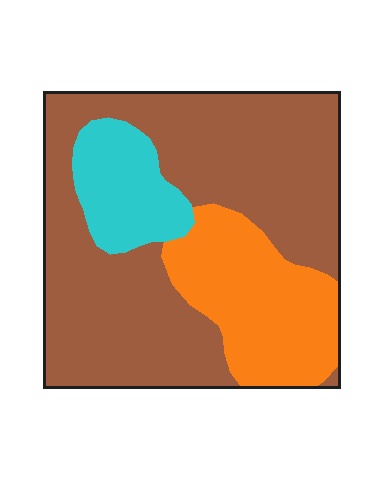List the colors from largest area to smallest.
From largest to smallest: brown, orange, cyan.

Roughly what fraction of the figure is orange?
Orange takes up about one quarter (1/4) of the figure.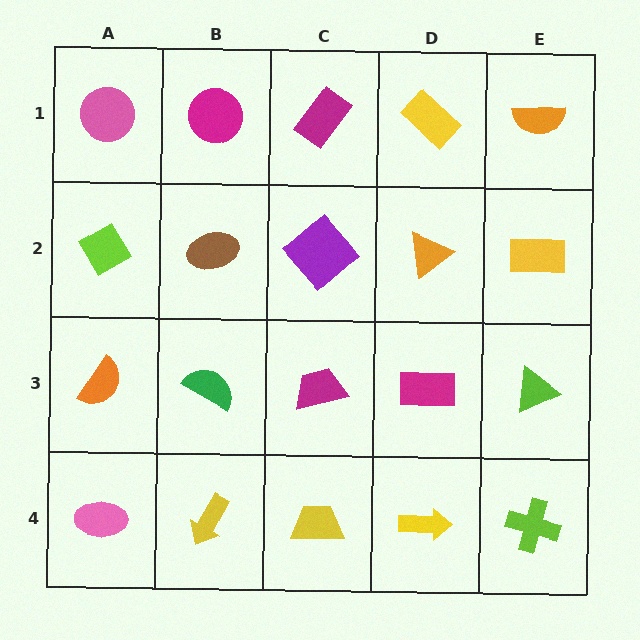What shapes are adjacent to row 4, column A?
An orange semicircle (row 3, column A), a yellow arrow (row 4, column B).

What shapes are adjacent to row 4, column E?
A lime triangle (row 3, column E), a yellow arrow (row 4, column D).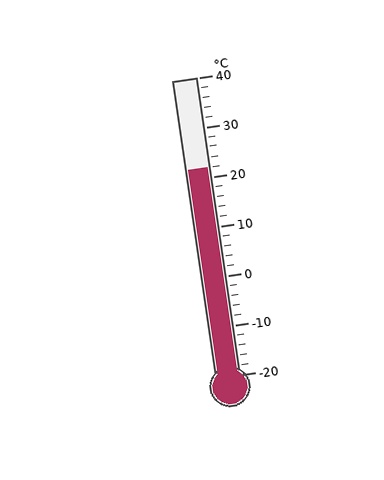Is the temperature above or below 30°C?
The temperature is below 30°C.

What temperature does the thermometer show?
The thermometer shows approximately 22°C.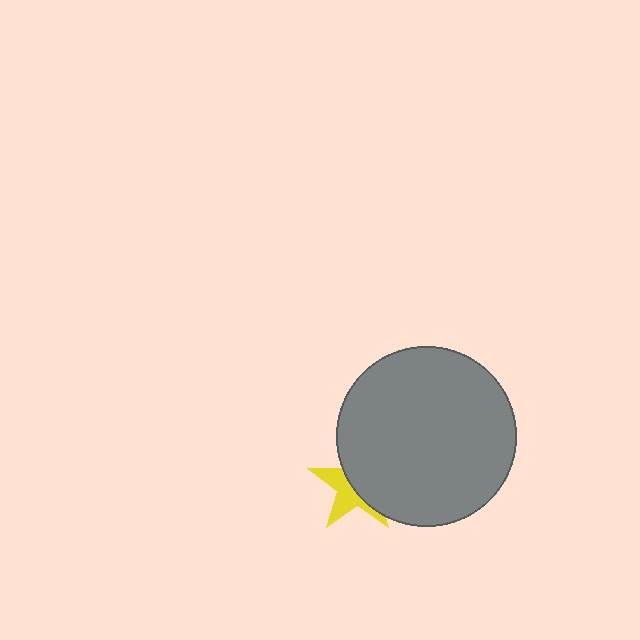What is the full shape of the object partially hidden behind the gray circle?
The partially hidden object is a yellow star.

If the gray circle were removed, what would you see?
You would see the complete yellow star.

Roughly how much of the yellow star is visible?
A small part of it is visible (roughly 43%).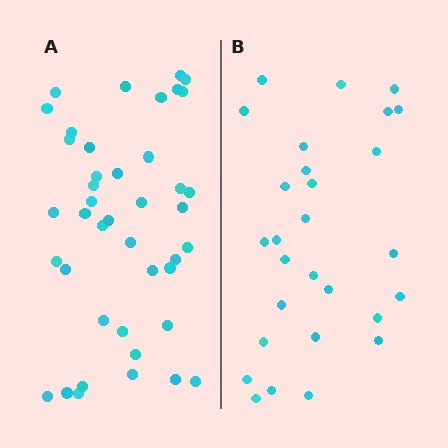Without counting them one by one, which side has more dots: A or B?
Region A (the left region) has more dots.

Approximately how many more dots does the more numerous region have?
Region A has approximately 15 more dots than region B.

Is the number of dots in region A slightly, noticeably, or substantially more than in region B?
Region A has substantially more. The ratio is roughly 1.5 to 1.